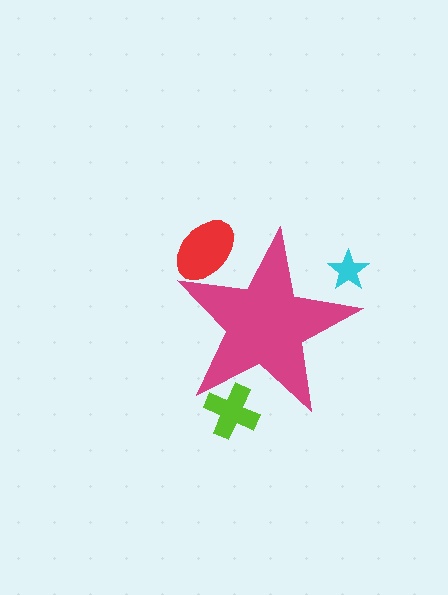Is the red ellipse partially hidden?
Yes, the red ellipse is partially hidden behind the magenta star.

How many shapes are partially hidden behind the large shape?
3 shapes are partially hidden.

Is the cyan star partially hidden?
Yes, the cyan star is partially hidden behind the magenta star.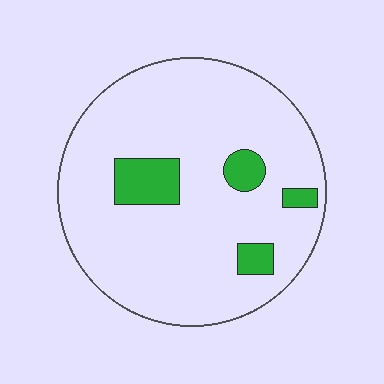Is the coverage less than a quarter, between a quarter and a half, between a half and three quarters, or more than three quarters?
Less than a quarter.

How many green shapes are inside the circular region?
4.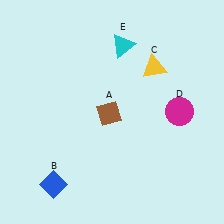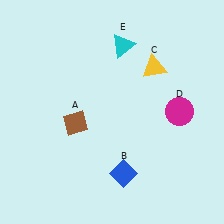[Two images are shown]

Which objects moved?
The objects that moved are: the brown diamond (A), the blue diamond (B).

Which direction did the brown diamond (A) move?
The brown diamond (A) moved left.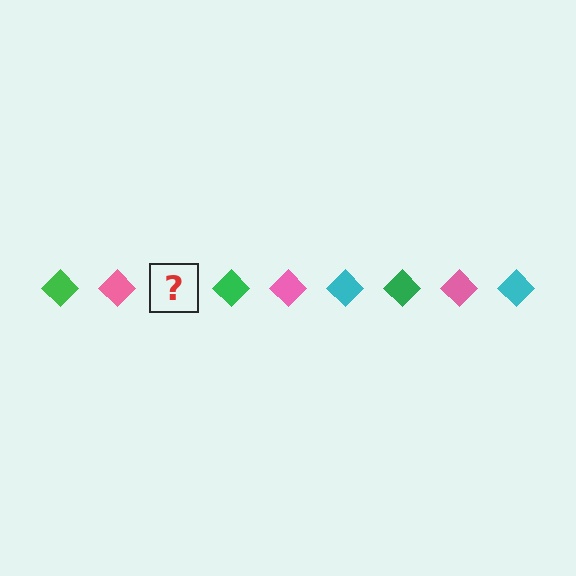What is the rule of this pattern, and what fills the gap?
The rule is that the pattern cycles through green, pink, cyan diamonds. The gap should be filled with a cyan diamond.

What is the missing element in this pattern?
The missing element is a cyan diamond.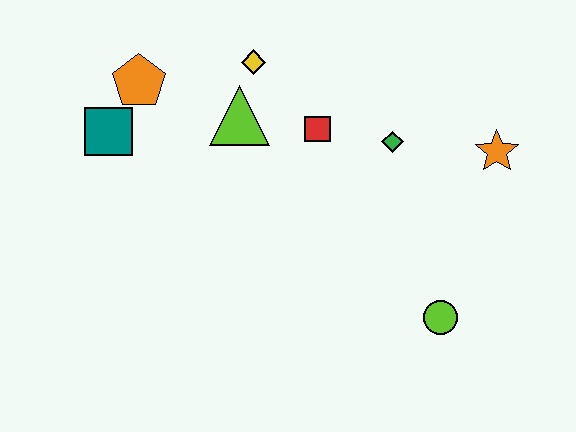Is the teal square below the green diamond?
No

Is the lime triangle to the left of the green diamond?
Yes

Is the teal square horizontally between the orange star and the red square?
No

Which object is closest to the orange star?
The green diamond is closest to the orange star.